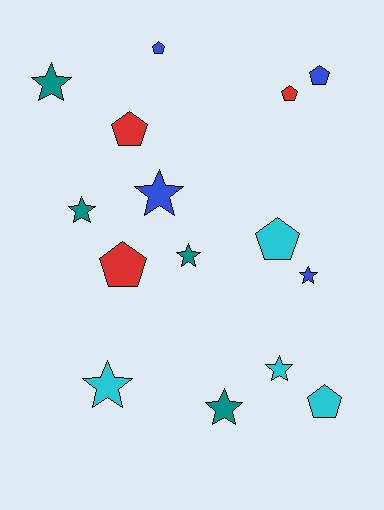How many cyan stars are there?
There are 2 cyan stars.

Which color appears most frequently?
Teal, with 4 objects.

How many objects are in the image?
There are 15 objects.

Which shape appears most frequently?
Star, with 8 objects.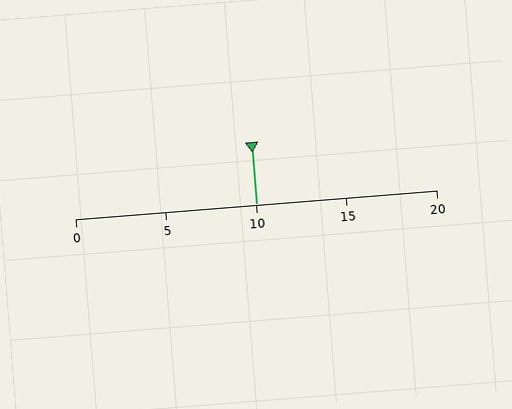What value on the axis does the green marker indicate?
The marker indicates approximately 10.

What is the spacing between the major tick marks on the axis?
The major ticks are spaced 5 apart.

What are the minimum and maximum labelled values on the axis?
The axis runs from 0 to 20.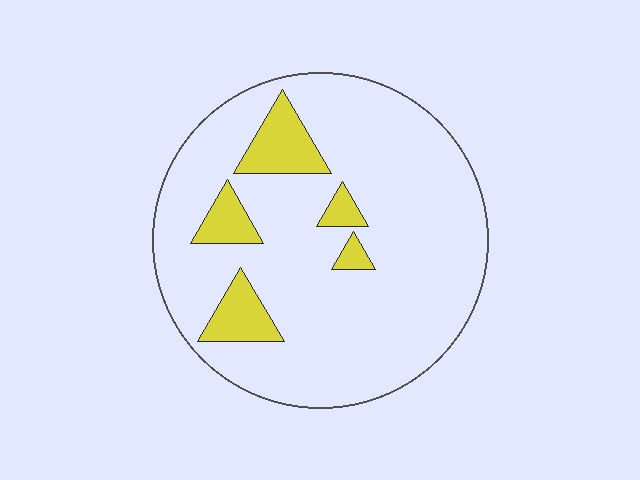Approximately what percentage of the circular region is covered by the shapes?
Approximately 15%.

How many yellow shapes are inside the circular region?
5.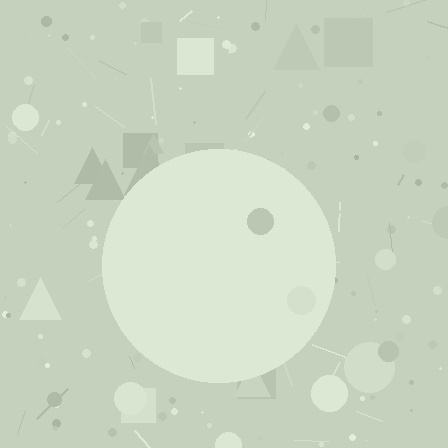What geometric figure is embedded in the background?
A circle is embedded in the background.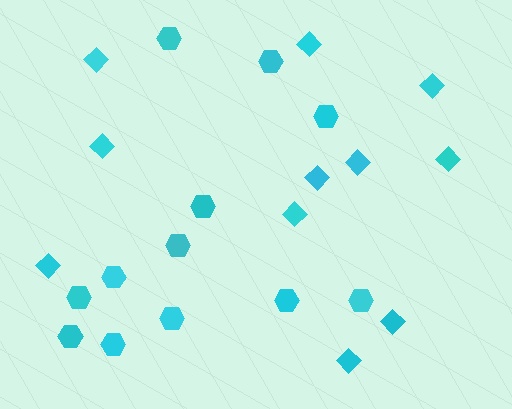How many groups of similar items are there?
There are 2 groups: one group of hexagons (12) and one group of diamonds (11).